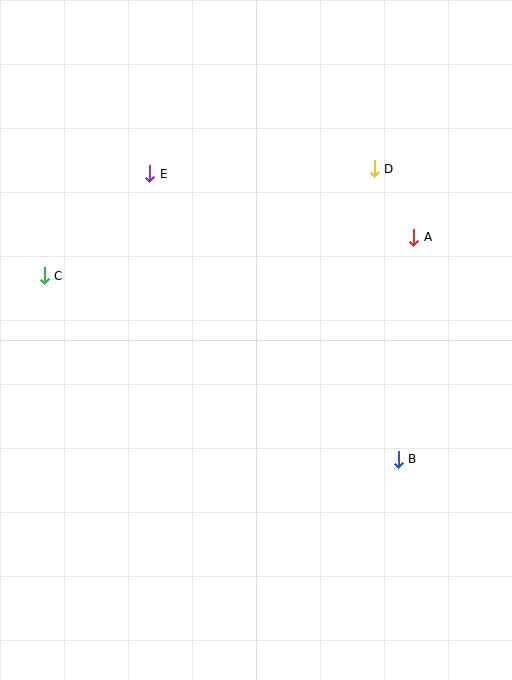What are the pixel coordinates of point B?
Point B is at (398, 459).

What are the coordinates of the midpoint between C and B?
The midpoint between C and B is at (221, 367).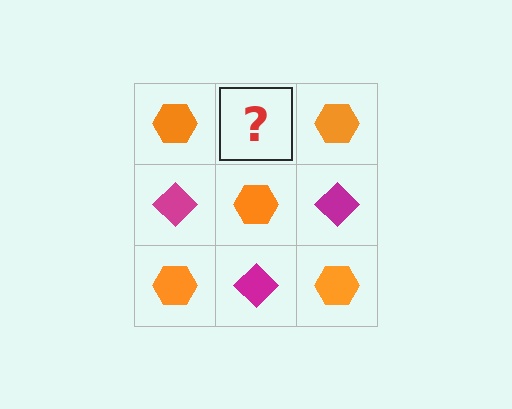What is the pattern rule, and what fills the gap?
The rule is that it alternates orange hexagon and magenta diamond in a checkerboard pattern. The gap should be filled with a magenta diamond.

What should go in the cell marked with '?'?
The missing cell should contain a magenta diamond.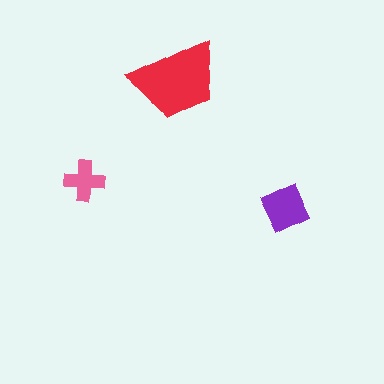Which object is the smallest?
The pink cross.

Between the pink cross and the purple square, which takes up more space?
The purple square.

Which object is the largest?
The red trapezoid.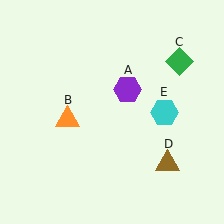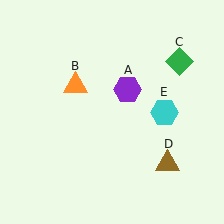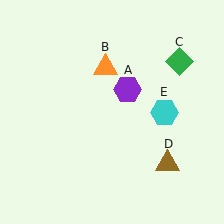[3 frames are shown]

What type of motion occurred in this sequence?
The orange triangle (object B) rotated clockwise around the center of the scene.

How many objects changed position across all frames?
1 object changed position: orange triangle (object B).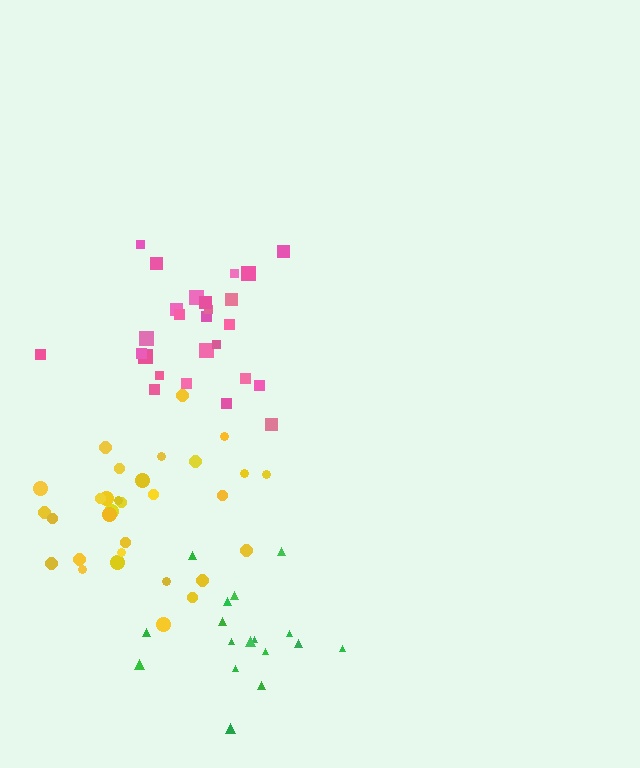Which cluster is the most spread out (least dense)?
Green.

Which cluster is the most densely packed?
Pink.